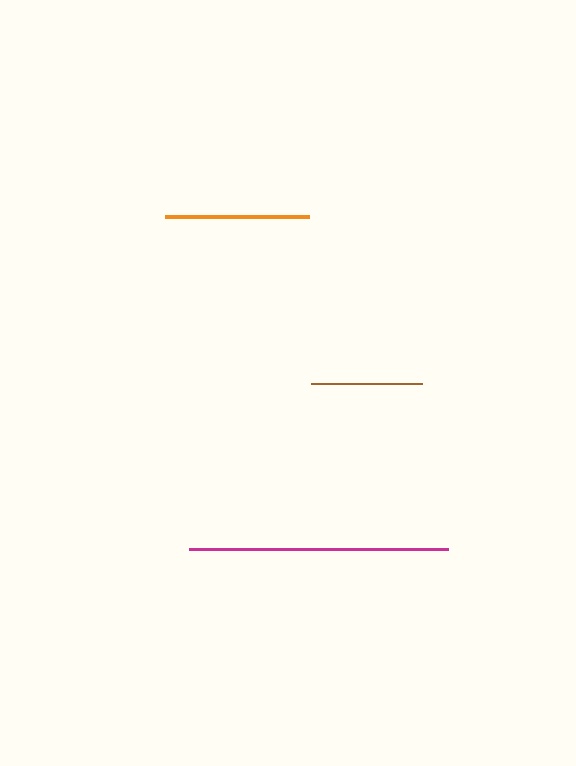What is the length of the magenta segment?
The magenta segment is approximately 259 pixels long.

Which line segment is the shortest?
The brown line is the shortest at approximately 112 pixels.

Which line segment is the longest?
The magenta line is the longest at approximately 259 pixels.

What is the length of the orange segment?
The orange segment is approximately 144 pixels long.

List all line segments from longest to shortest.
From longest to shortest: magenta, orange, brown.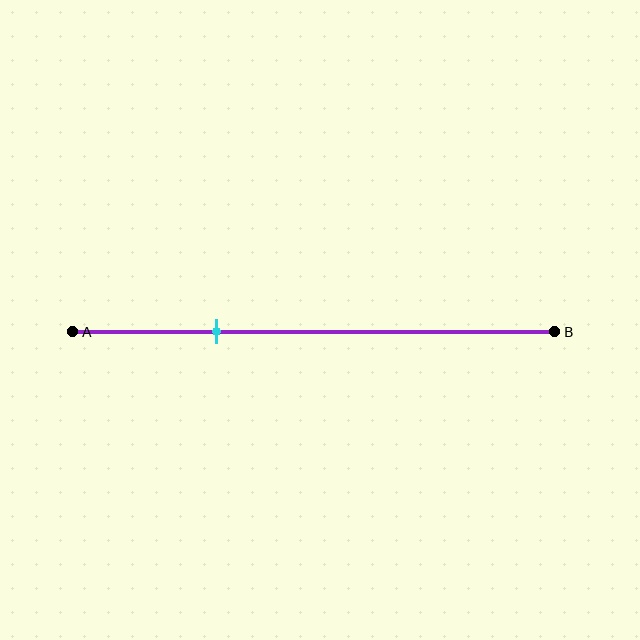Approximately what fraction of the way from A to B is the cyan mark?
The cyan mark is approximately 30% of the way from A to B.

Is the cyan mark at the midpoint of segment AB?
No, the mark is at about 30% from A, not at the 50% midpoint.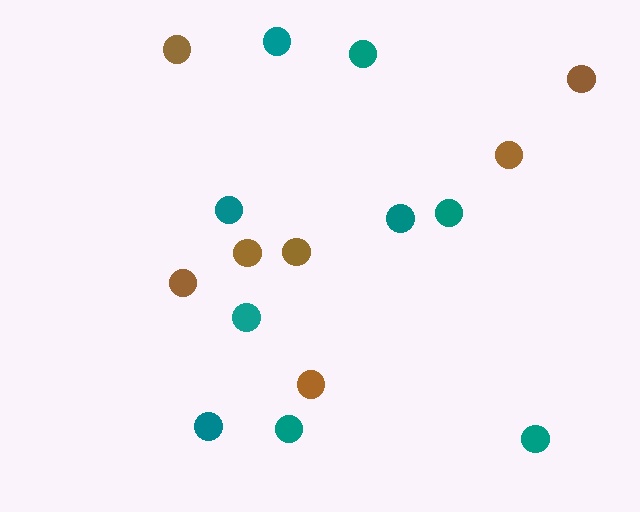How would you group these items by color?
There are 2 groups: one group of teal circles (9) and one group of brown circles (7).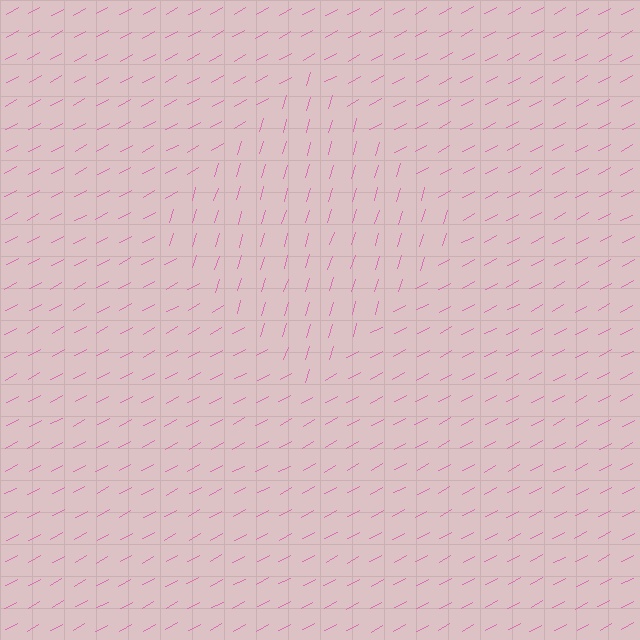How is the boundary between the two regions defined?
The boundary is defined purely by a change in line orientation (approximately 45 degrees difference). All lines are the same color and thickness.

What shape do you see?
I see a diamond.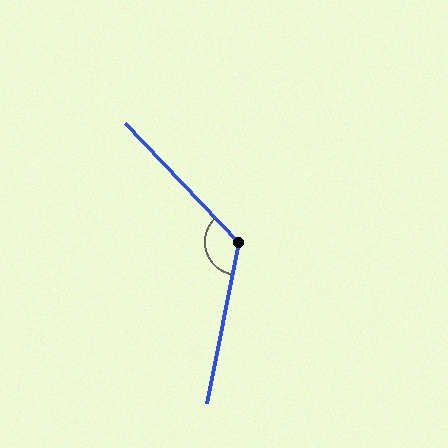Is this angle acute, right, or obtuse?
It is obtuse.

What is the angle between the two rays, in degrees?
Approximately 125 degrees.